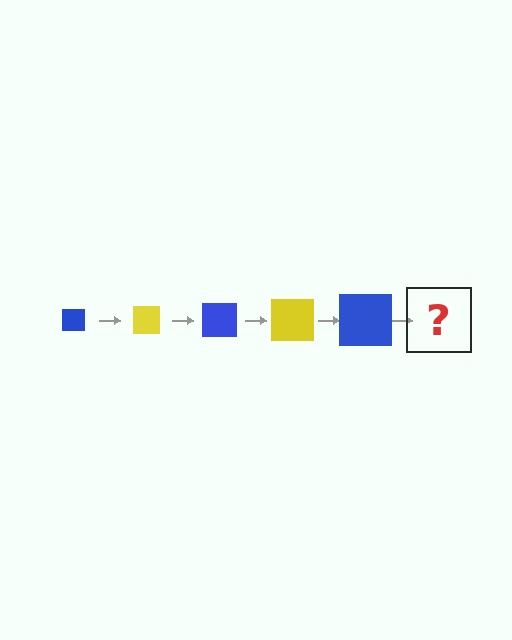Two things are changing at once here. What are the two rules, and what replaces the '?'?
The two rules are that the square grows larger each step and the color cycles through blue and yellow. The '?' should be a yellow square, larger than the previous one.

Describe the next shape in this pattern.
It should be a yellow square, larger than the previous one.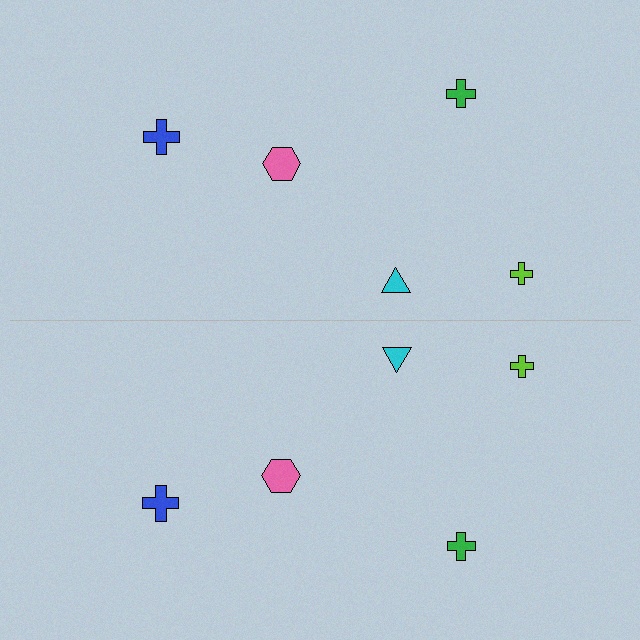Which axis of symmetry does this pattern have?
The pattern has a horizontal axis of symmetry running through the center of the image.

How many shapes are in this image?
There are 10 shapes in this image.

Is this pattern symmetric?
Yes, this pattern has bilateral (reflection) symmetry.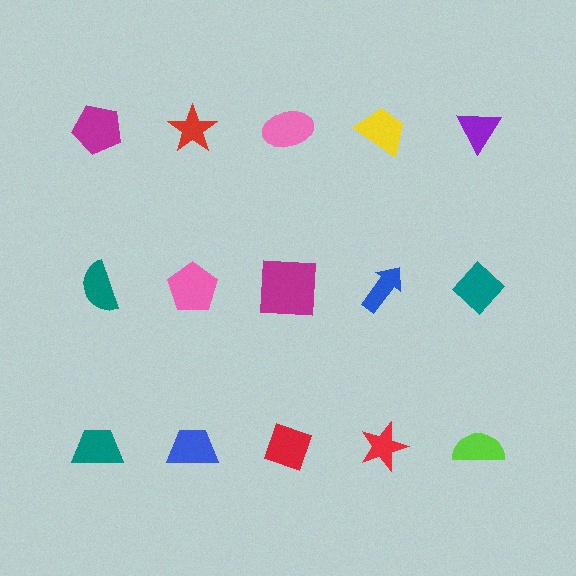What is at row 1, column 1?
A magenta pentagon.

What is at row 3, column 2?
A blue trapezoid.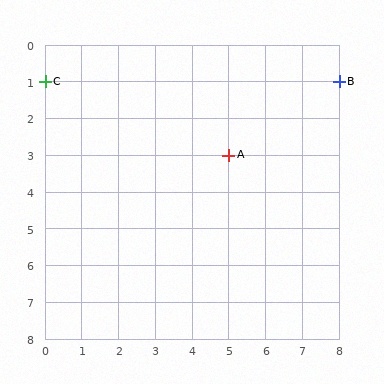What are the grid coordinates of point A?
Point A is at grid coordinates (5, 3).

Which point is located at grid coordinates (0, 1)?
Point C is at (0, 1).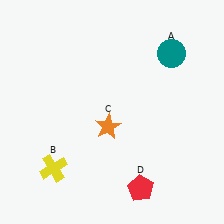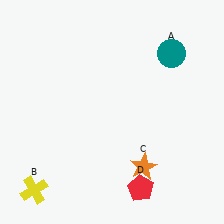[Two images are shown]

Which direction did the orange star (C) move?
The orange star (C) moved down.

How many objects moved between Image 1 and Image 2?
2 objects moved between the two images.